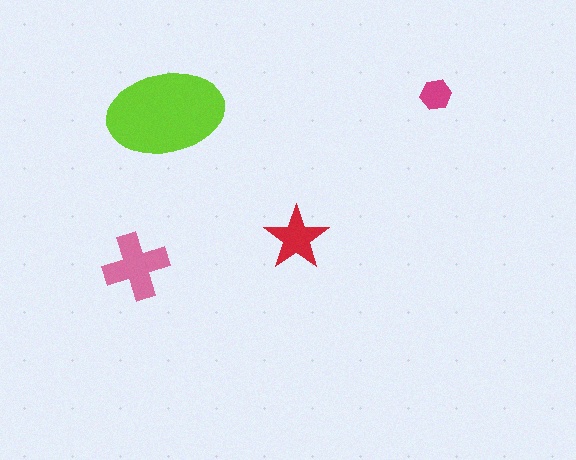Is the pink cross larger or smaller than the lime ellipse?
Smaller.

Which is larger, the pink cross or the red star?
The pink cross.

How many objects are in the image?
There are 4 objects in the image.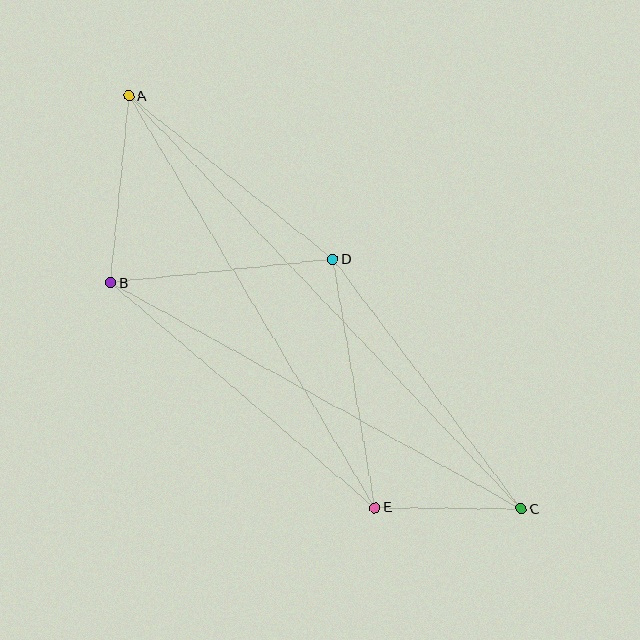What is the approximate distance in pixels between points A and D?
The distance between A and D is approximately 261 pixels.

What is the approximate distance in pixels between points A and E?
The distance between A and E is approximately 480 pixels.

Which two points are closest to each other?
Points C and E are closest to each other.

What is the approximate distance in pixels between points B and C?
The distance between B and C is approximately 469 pixels.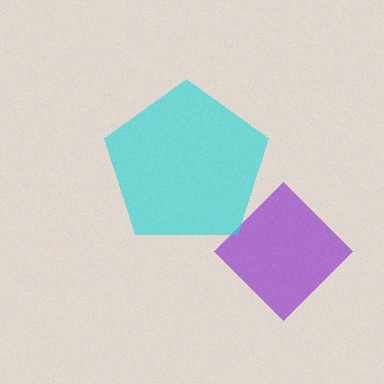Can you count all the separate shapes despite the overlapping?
Yes, there are 2 separate shapes.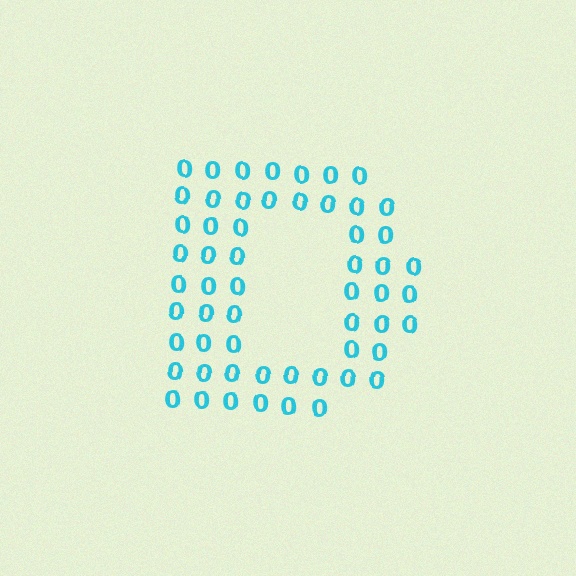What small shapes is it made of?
It is made of small digit 0's.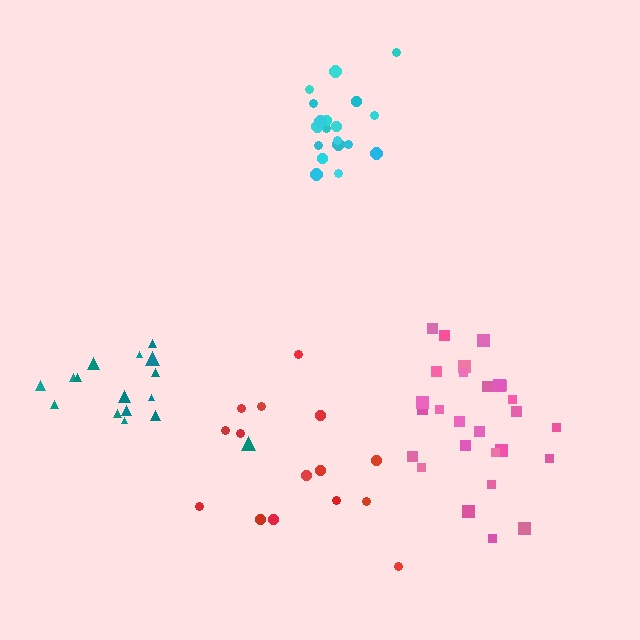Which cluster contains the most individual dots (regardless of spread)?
Pink (27).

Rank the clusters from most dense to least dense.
cyan, pink, red, teal.